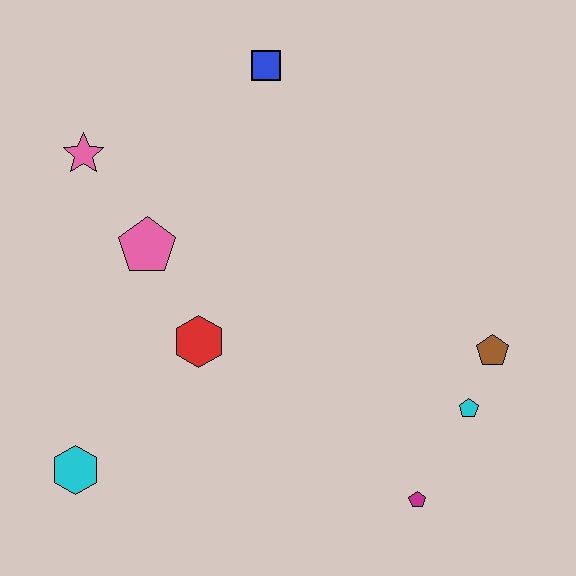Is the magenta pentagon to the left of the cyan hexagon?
No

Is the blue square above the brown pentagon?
Yes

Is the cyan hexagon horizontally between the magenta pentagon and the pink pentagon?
No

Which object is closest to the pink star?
The pink pentagon is closest to the pink star.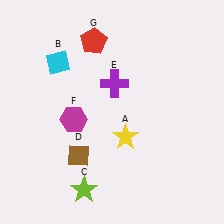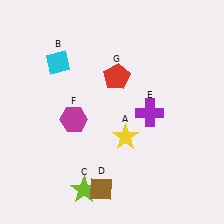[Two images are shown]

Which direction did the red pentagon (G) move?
The red pentagon (G) moved down.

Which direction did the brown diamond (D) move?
The brown diamond (D) moved down.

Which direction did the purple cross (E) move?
The purple cross (E) moved right.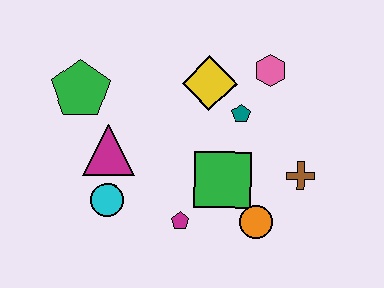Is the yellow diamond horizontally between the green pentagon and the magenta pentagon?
No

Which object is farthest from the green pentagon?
The brown cross is farthest from the green pentagon.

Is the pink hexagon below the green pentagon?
No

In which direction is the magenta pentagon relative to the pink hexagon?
The magenta pentagon is below the pink hexagon.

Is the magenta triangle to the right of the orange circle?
No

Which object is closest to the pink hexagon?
The teal pentagon is closest to the pink hexagon.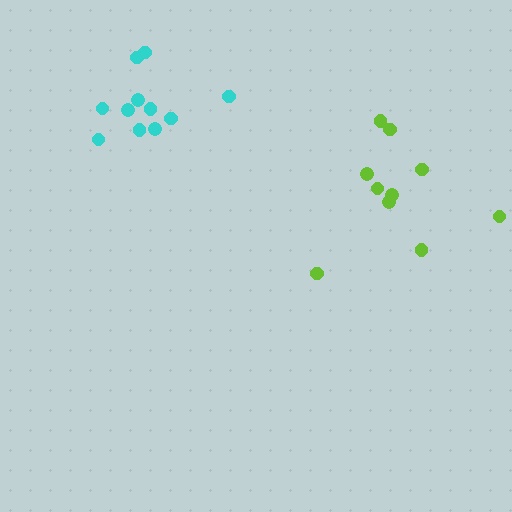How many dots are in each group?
Group 1: 10 dots, Group 2: 11 dots (21 total).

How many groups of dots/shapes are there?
There are 2 groups.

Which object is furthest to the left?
The cyan cluster is leftmost.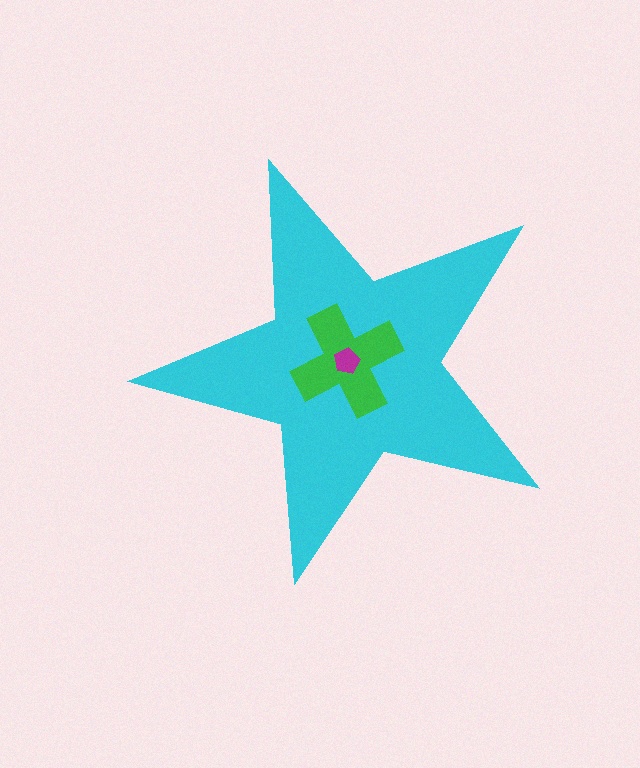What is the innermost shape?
The magenta pentagon.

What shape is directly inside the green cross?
The magenta pentagon.